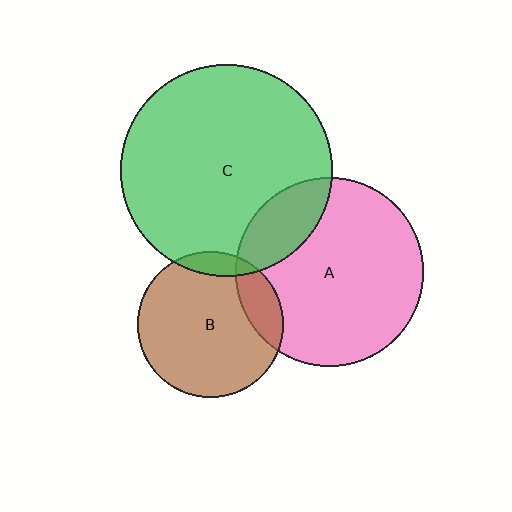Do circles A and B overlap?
Yes.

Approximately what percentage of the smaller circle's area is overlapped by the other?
Approximately 15%.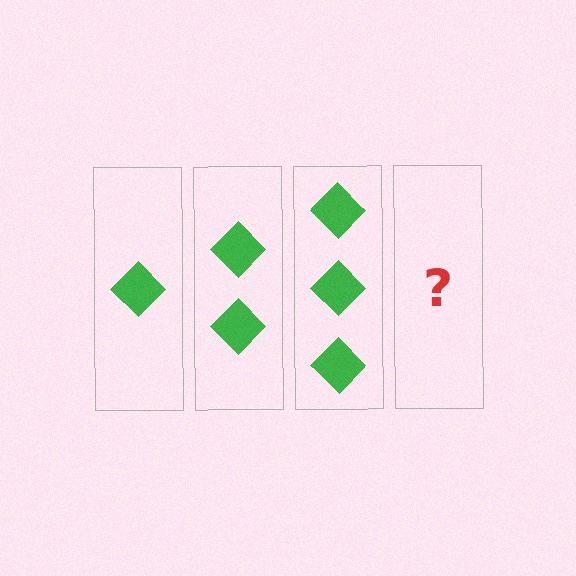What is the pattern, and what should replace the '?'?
The pattern is that each step adds one more diamond. The '?' should be 4 diamonds.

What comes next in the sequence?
The next element should be 4 diamonds.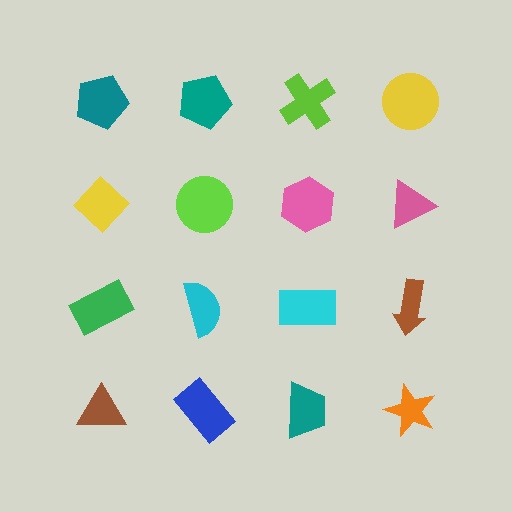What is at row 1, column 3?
A lime cross.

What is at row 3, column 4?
A brown arrow.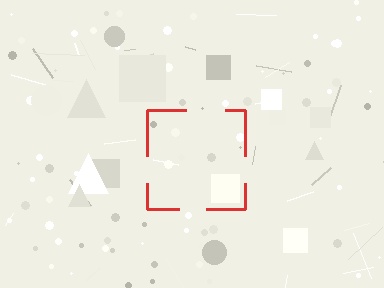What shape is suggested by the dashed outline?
The dashed outline suggests a square.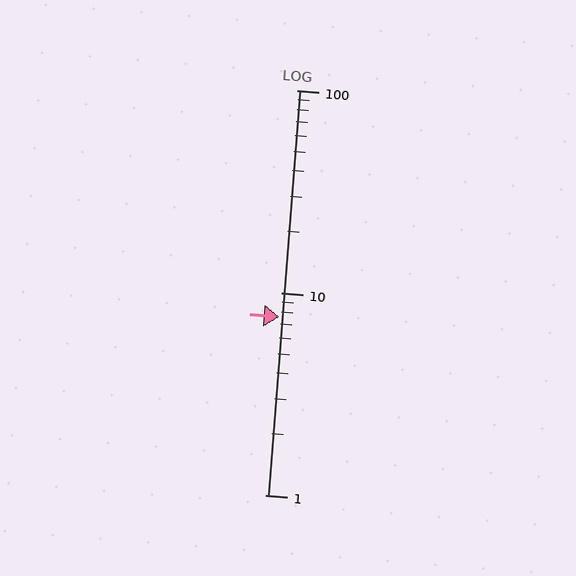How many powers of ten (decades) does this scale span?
The scale spans 2 decades, from 1 to 100.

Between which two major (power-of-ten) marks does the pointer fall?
The pointer is between 1 and 10.